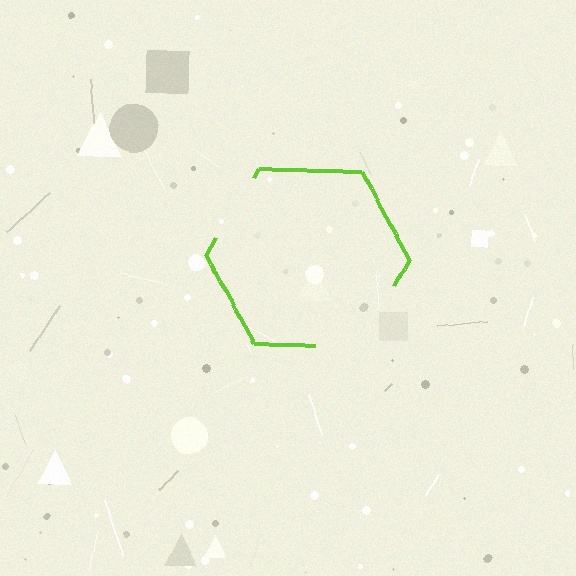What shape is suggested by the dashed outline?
The dashed outline suggests a hexagon.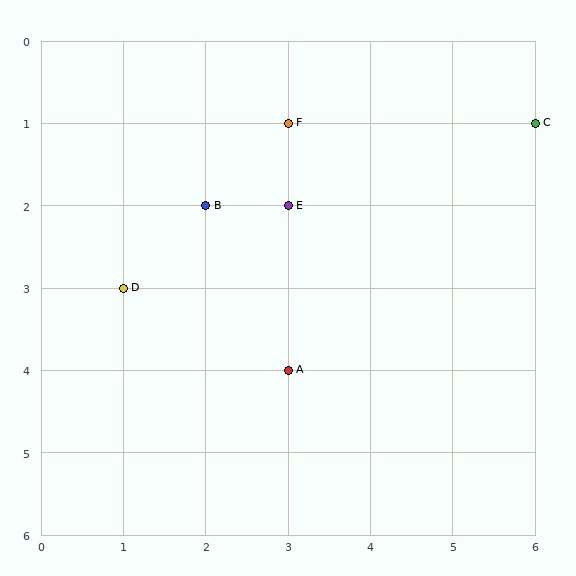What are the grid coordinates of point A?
Point A is at grid coordinates (3, 4).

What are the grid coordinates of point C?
Point C is at grid coordinates (6, 1).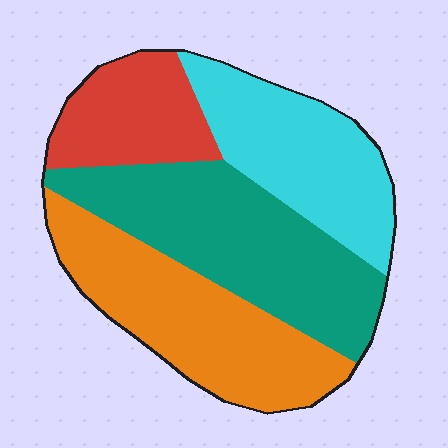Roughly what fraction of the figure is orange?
Orange takes up about one quarter (1/4) of the figure.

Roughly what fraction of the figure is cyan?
Cyan covers 23% of the figure.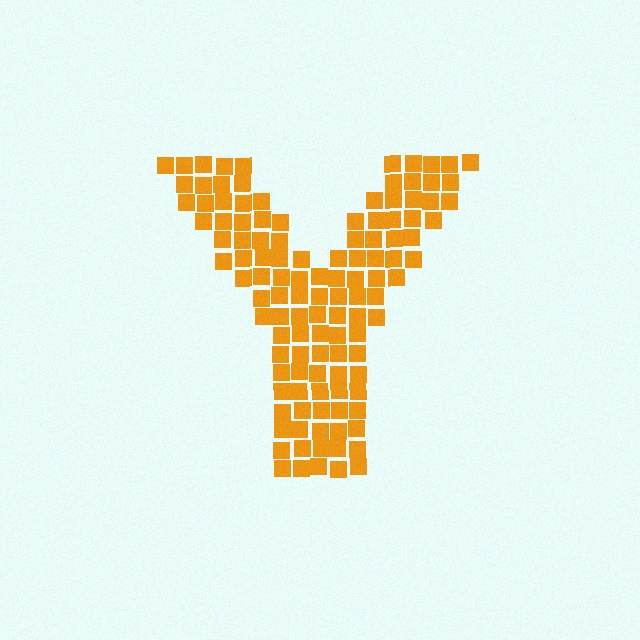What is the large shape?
The large shape is the letter Y.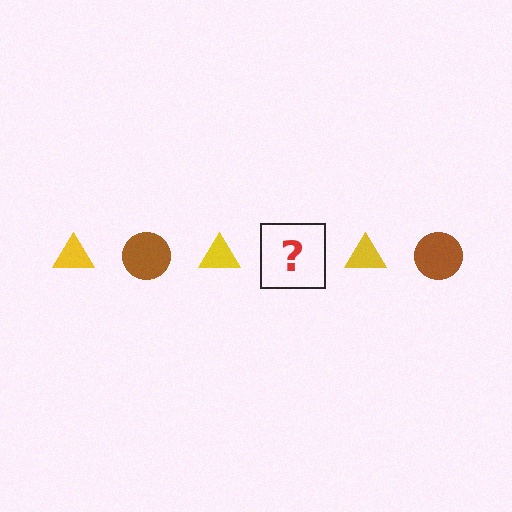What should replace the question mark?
The question mark should be replaced with a brown circle.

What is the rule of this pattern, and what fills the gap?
The rule is that the pattern alternates between yellow triangle and brown circle. The gap should be filled with a brown circle.